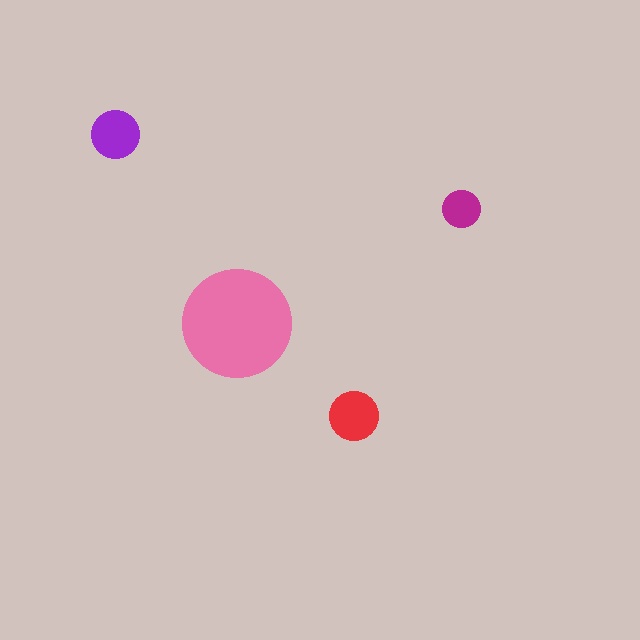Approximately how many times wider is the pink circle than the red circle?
About 2 times wider.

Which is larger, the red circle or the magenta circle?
The red one.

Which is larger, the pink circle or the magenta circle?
The pink one.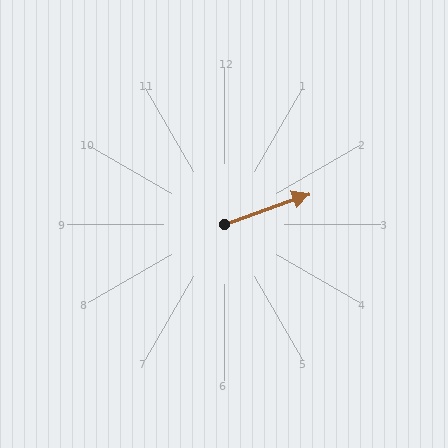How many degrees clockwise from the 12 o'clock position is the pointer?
Approximately 71 degrees.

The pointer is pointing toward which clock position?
Roughly 2 o'clock.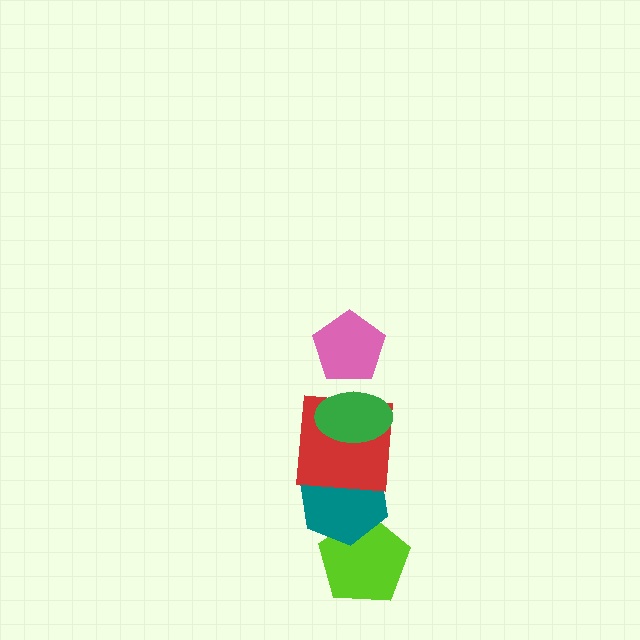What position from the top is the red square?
The red square is 3rd from the top.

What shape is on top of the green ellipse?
The pink pentagon is on top of the green ellipse.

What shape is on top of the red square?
The green ellipse is on top of the red square.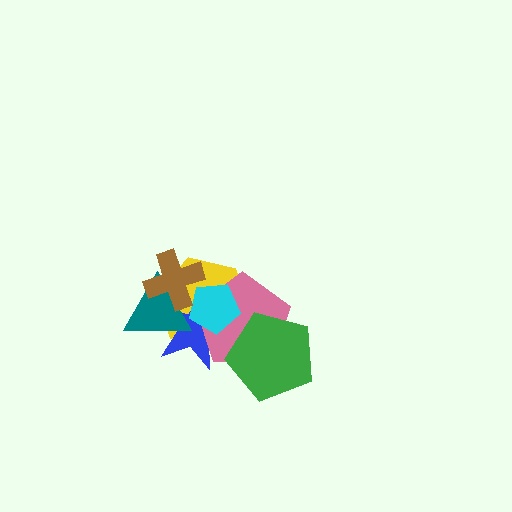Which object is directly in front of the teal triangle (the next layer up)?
The cyan pentagon is directly in front of the teal triangle.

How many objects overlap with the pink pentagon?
4 objects overlap with the pink pentagon.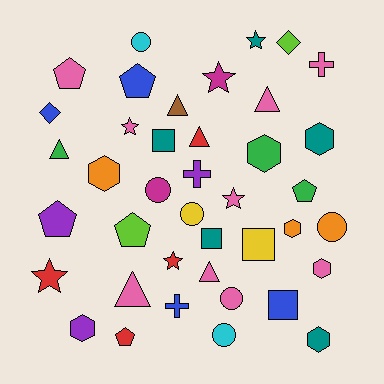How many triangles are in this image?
There are 6 triangles.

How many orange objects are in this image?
There are 3 orange objects.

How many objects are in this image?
There are 40 objects.